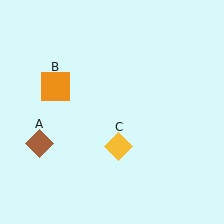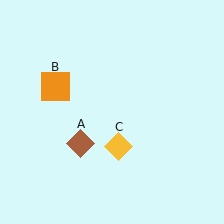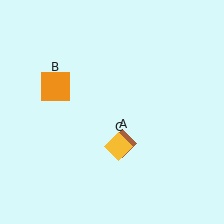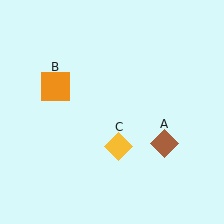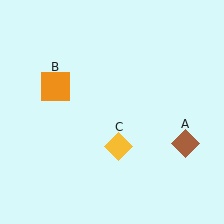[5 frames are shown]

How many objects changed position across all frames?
1 object changed position: brown diamond (object A).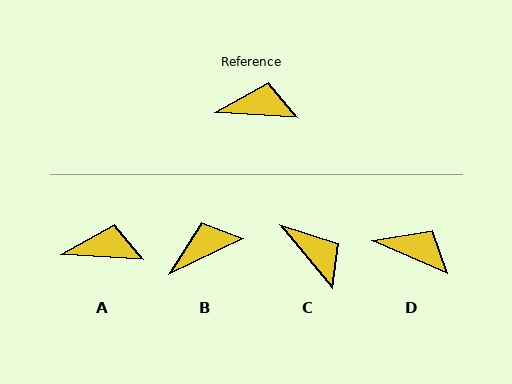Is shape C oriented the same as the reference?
No, it is off by about 47 degrees.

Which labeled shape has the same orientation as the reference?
A.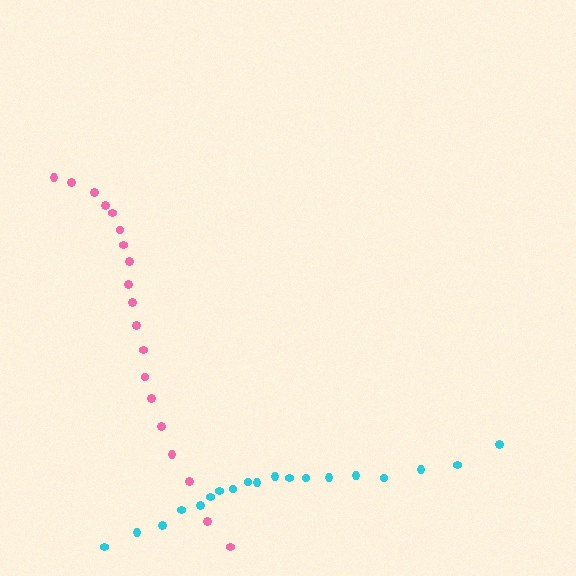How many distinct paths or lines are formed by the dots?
There are 2 distinct paths.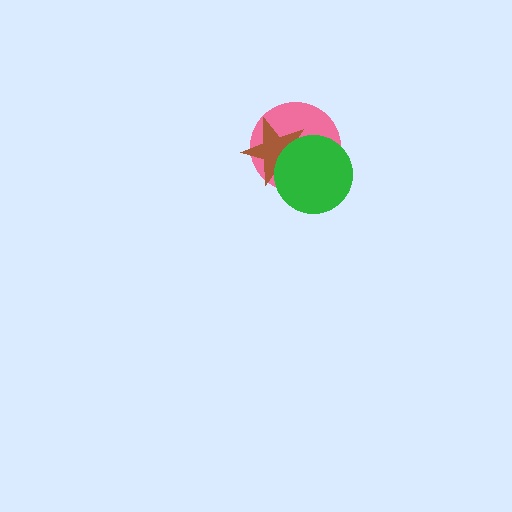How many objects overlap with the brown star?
2 objects overlap with the brown star.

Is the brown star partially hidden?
Yes, it is partially covered by another shape.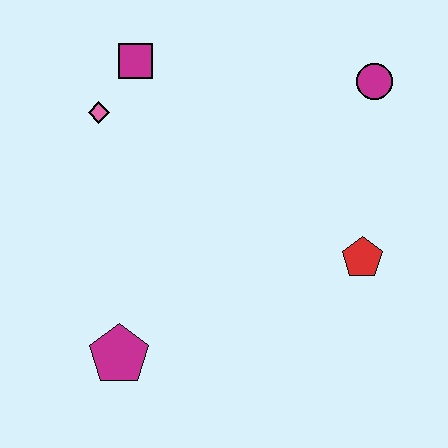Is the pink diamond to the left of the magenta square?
Yes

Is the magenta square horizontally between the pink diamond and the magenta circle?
Yes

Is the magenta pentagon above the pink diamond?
No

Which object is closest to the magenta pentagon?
The pink diamond is closest to the magenta pentagon.